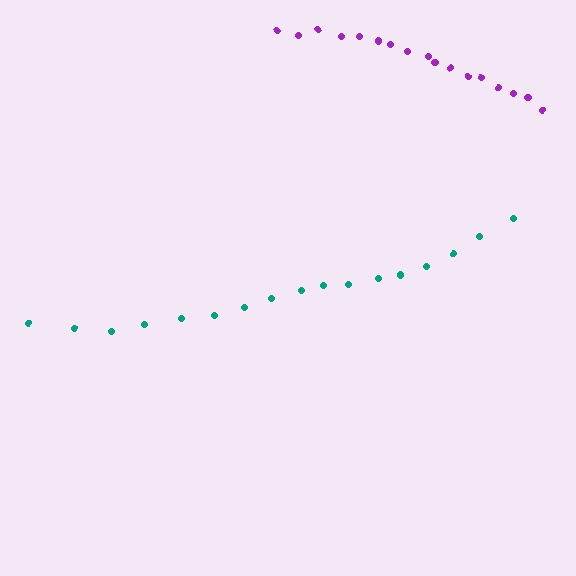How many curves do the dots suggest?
There are 2 distinct paths.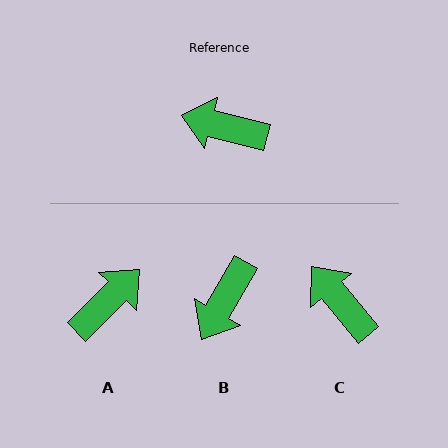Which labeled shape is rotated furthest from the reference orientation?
A, about 121 degrees away.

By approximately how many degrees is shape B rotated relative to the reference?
Approximately 75 degrees counter-clockwise.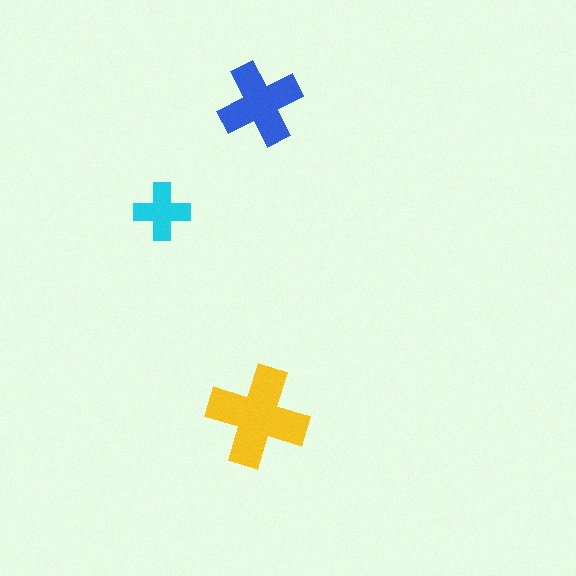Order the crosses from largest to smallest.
the yellow one, the blue one, the cyan one.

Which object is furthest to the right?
The blue cross is rightmost.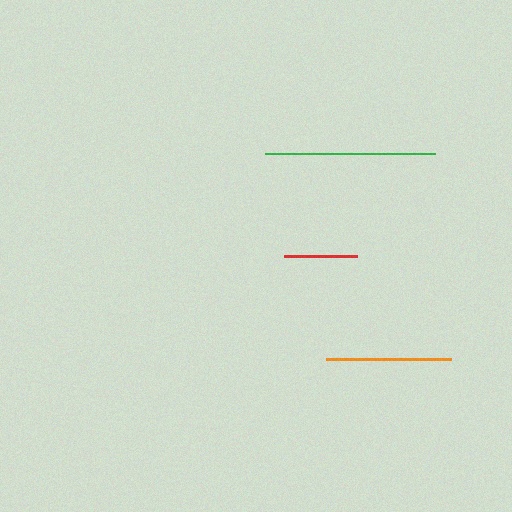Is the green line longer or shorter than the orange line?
The green line is longer than the orange line.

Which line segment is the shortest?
The red line is the shortest at approximately 73 pixels.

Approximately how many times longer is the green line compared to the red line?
The green line is approximately 2.3 times the length of the red line.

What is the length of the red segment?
The red segment is approximately 73 pixels long.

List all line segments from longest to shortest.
From longest to shortest: green, orange, red.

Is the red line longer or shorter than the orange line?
The orange line is longer than the red line.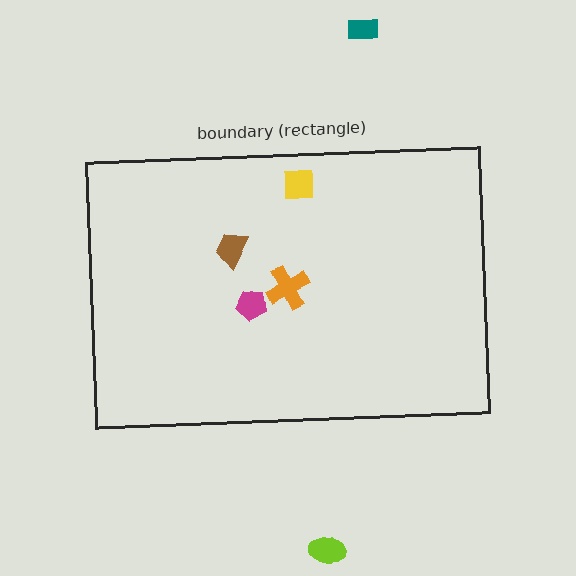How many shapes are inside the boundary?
4 inside, 2 outside.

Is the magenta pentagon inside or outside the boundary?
Inside.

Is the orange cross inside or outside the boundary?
Inside.